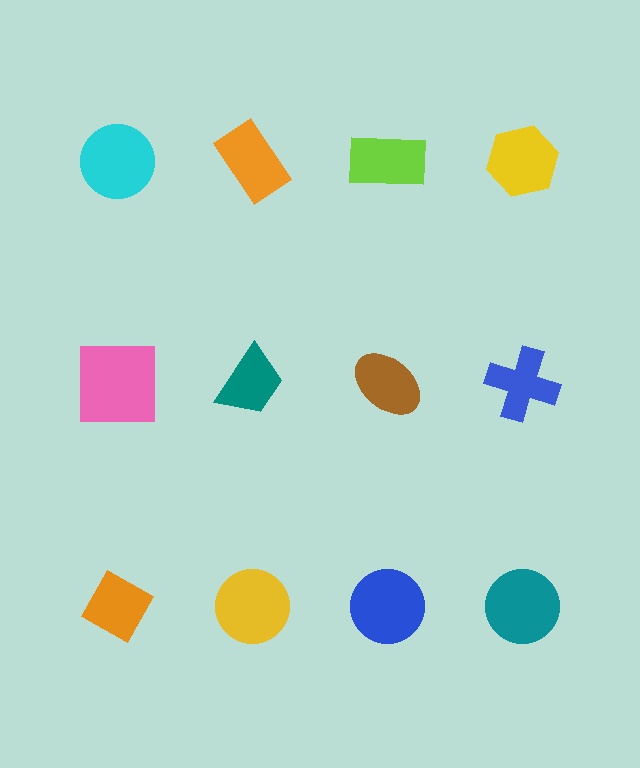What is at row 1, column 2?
An orange rectangle.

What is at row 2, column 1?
A pink square.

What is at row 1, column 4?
A yellow hexagon.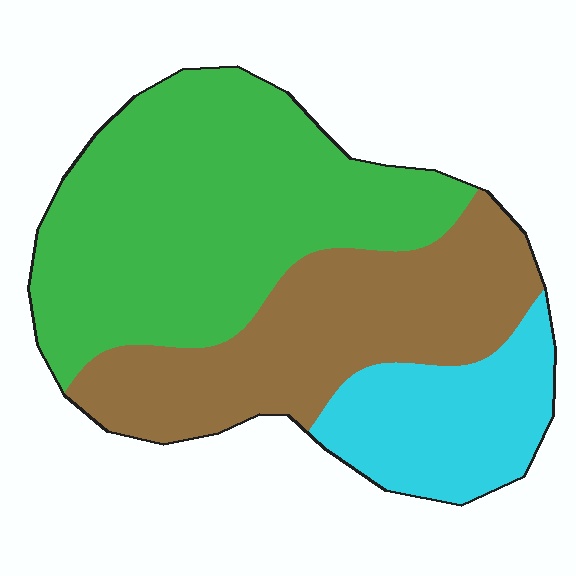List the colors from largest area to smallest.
From largest to smallest: green, brown, cyan.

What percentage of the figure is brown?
Brown covers about 35% of the figure.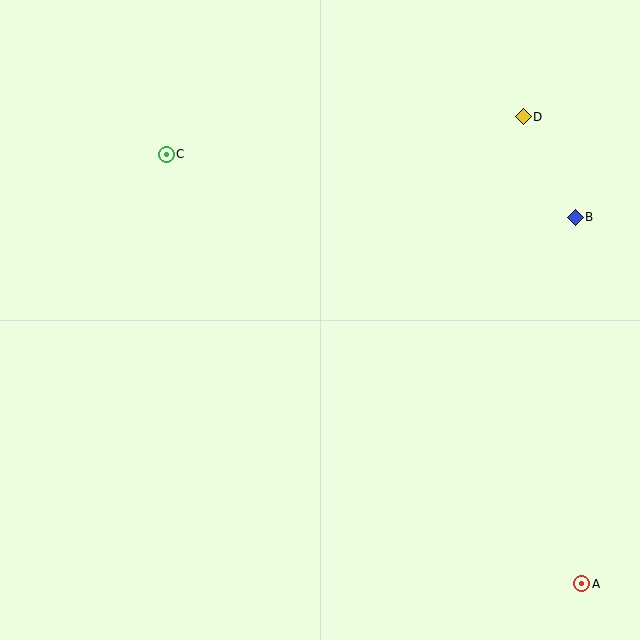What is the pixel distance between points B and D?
The distance between B and D is 113 pixels.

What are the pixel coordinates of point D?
Point D is at (523, 117).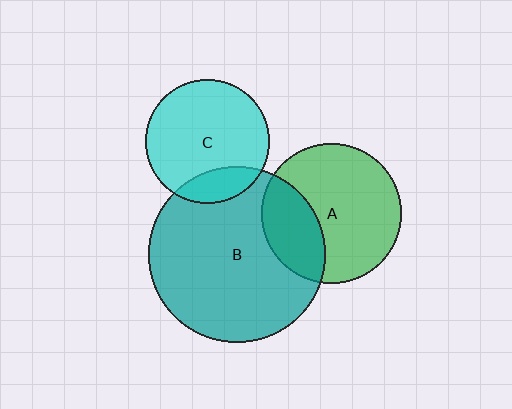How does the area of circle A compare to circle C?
Approximately 1.3 times.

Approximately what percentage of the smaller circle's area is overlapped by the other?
Approximately 30%.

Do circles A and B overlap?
Yes.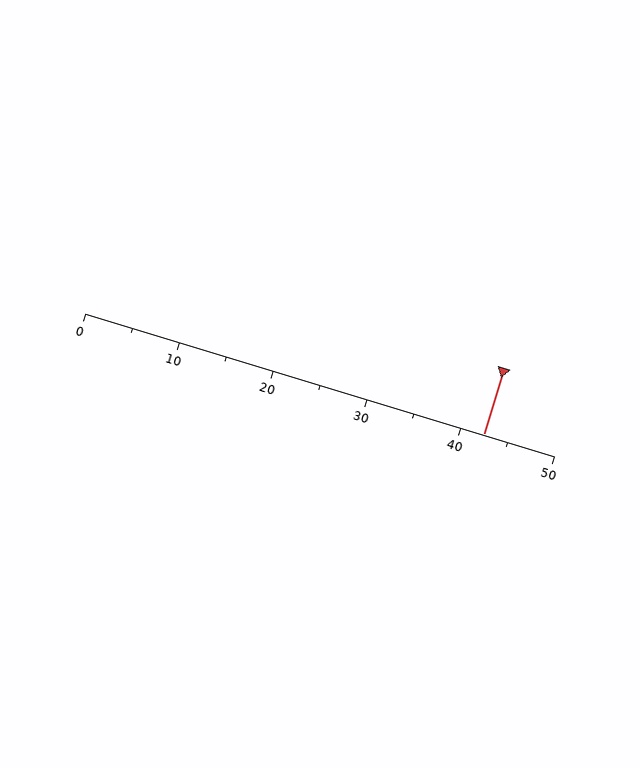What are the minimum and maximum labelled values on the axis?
The axis runs from 0 to 50.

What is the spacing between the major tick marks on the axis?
The major ticks are spaced 10 apart.